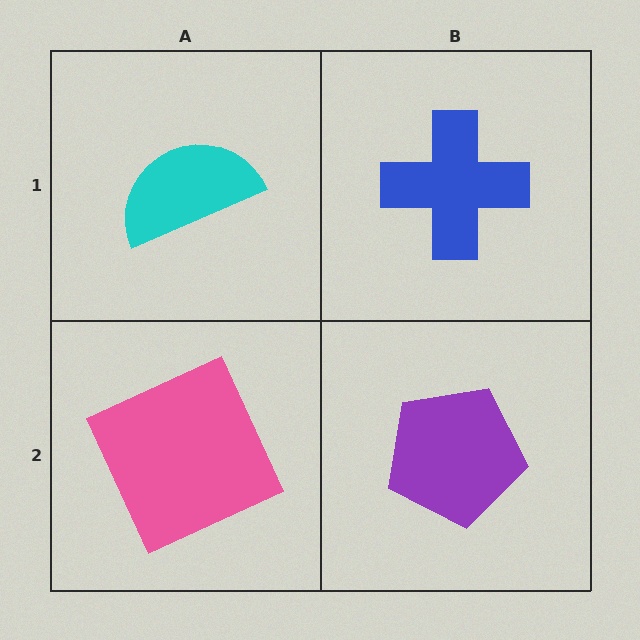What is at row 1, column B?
A blue cross.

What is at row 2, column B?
A purple pentagon.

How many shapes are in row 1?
2 shapes.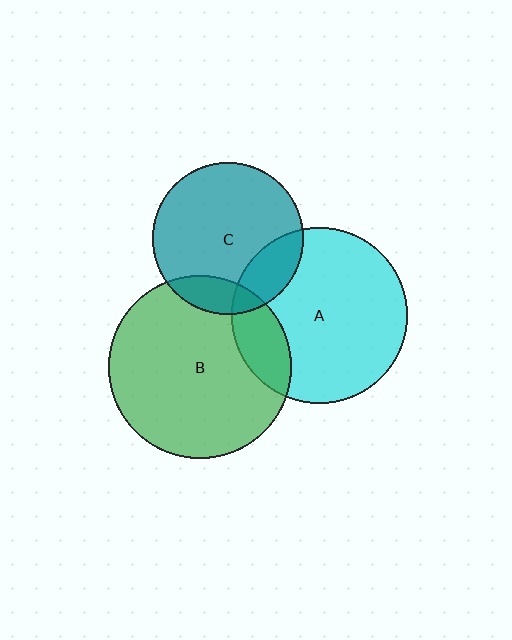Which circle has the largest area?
Circle B (green).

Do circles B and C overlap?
Yes.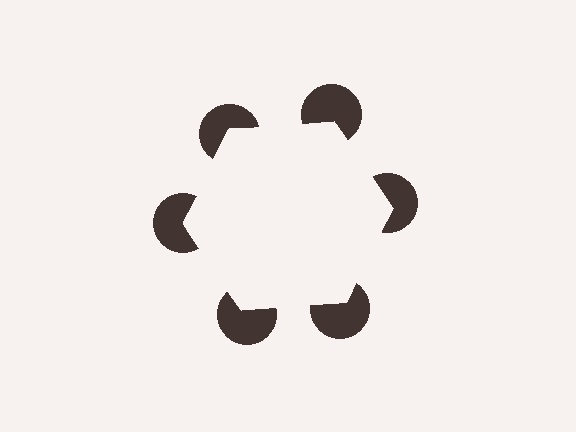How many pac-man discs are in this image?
There are 6 — one at each vertex of the illusory hexagon.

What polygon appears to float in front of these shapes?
An illusory hexagon — its edges are inferred from the aligned wedge cuts in the pac-man discs, not physically drawn.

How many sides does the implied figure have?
6 sides.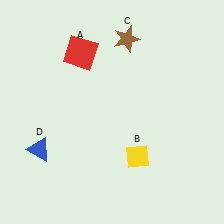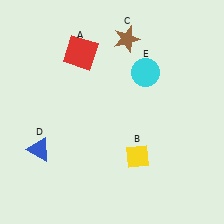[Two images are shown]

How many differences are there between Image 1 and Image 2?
There is 1 difference between the two images.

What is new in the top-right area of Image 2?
A cyan circle (E) was added in the top-right area of Image 2.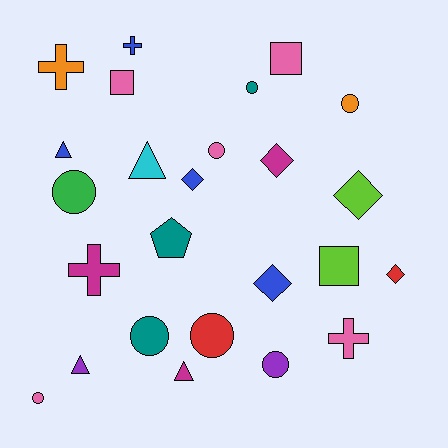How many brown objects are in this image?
There are no brown objects.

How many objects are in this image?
There are 25 objects.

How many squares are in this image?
There are 3 squares.